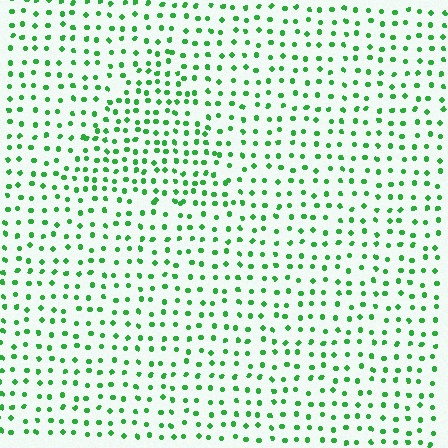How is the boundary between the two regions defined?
The boundary is defined by a change in element density (approximately 1.5x ratio). All elements are the same color, size, and shape.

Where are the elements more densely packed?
The elements are more densely packed inside the triangle boundary.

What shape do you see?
I see a triangle.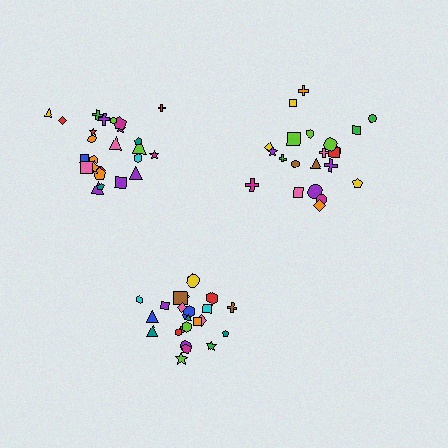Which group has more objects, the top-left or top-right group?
The top-left group.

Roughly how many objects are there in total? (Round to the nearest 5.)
Roughly 70 objects in total.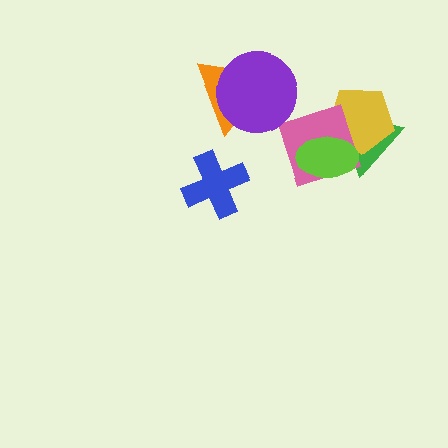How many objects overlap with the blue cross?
0 objects overlap with the blue cross.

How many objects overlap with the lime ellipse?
3 objects overlap with the lime ellipse.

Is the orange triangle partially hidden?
Yes, it is partially covered by another shape.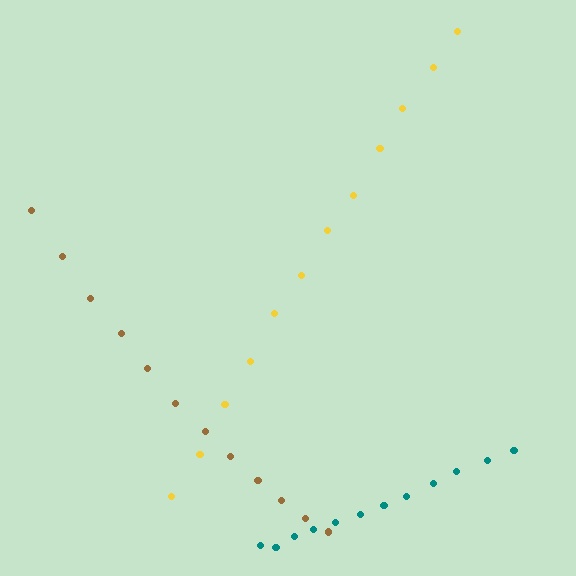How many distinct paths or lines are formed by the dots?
There are 3 distinct paths.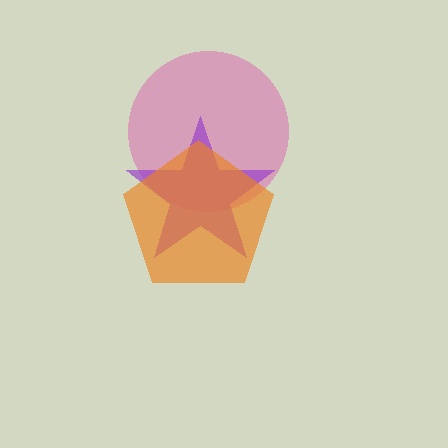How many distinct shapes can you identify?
There are 3 distinct shapes: a pink circle, a purple star, an orange pentagon.